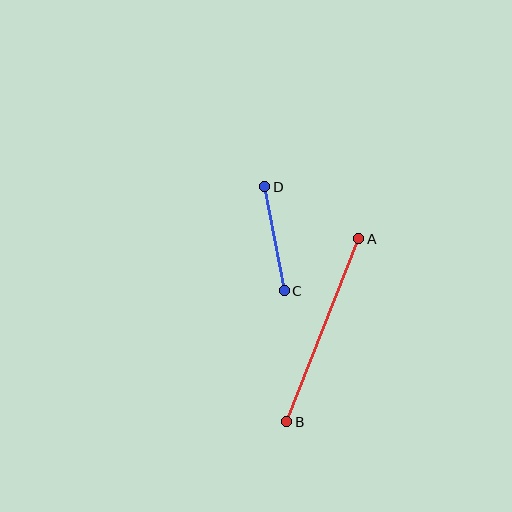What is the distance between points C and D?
The distance is approximately 106 pixels.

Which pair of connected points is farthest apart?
Points A and B are farthest apart.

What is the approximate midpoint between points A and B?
The midpoint is at approximately (323, 330) pixels.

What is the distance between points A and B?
The distance is approximately 197 pixels.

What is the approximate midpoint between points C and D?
The midpoint is at approximately (275, 239) pixels.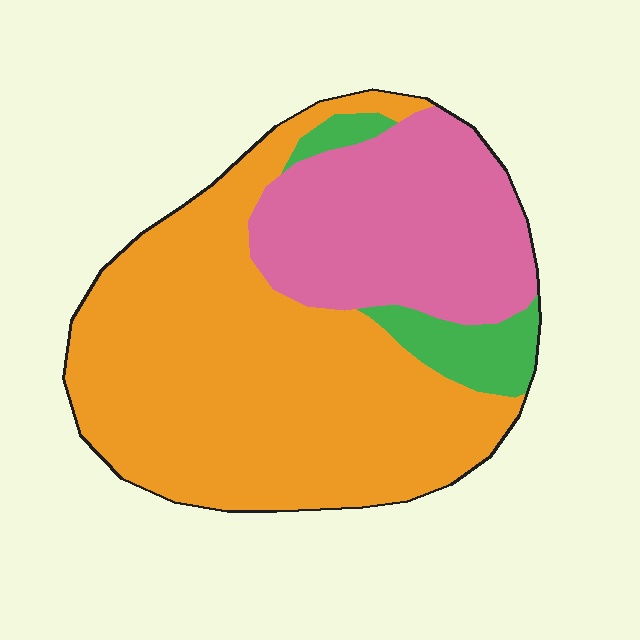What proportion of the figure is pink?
Pink covers 30% of the figure.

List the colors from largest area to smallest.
From largest to smallest: orange, pink, green.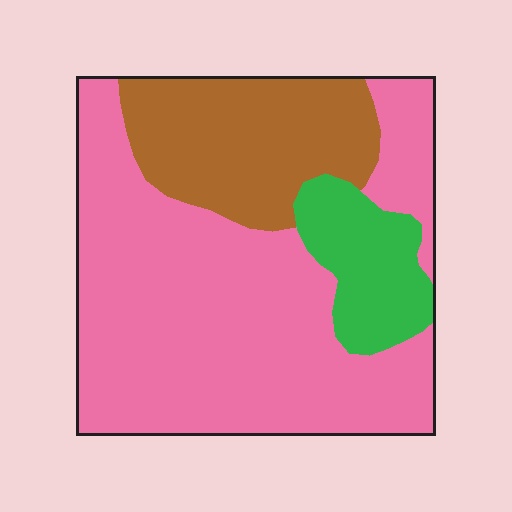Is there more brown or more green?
Brown.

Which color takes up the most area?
Pink, at roughly 65%.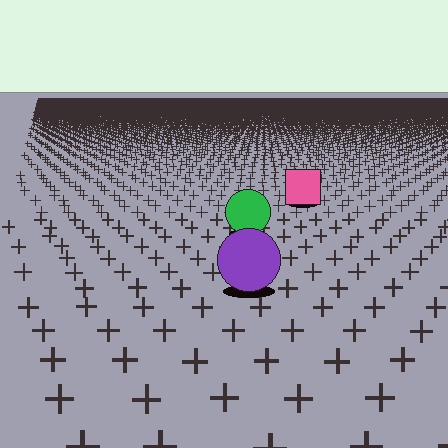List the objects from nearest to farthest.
From nearest to farthest: the purple circle, the green circle, the pink square.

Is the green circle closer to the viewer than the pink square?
Yes. The green circle is closer — you can tell from the texture gradient: the ground texture is coarser near it.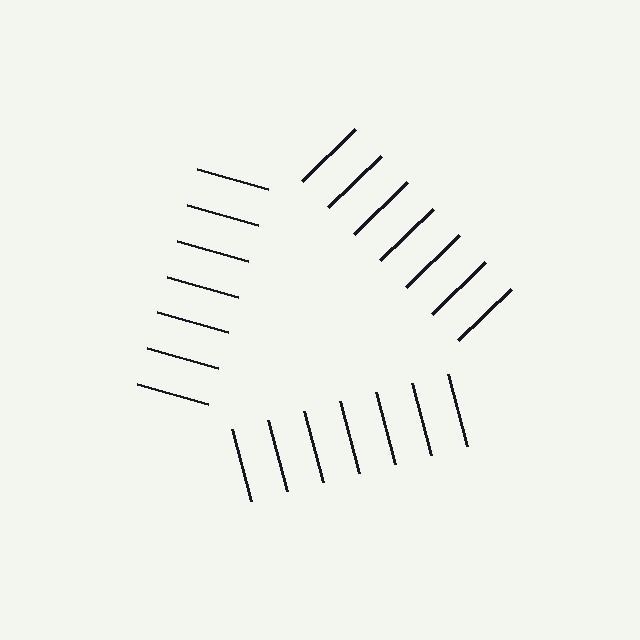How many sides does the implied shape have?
3 sides — the line-ends trace a triangle.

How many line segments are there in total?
21 — 7 along each of the 3 edges.